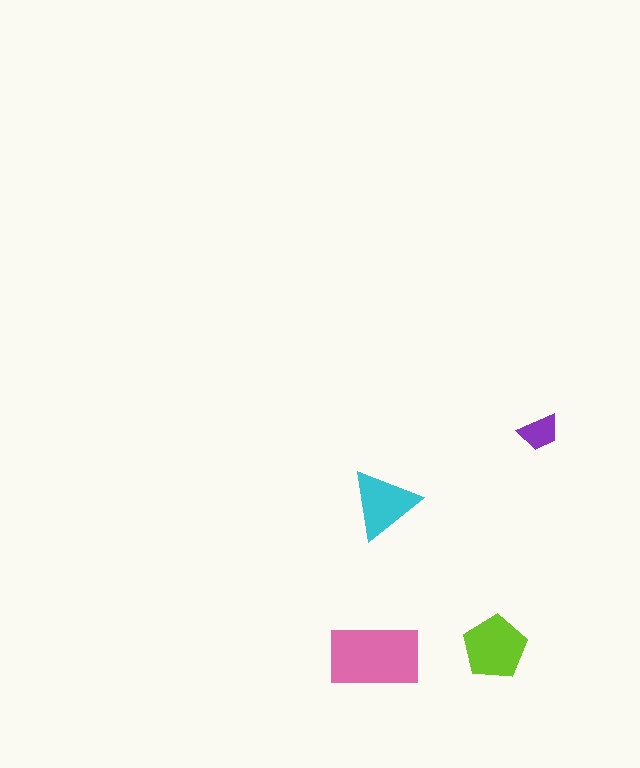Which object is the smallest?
The purple trapezoid.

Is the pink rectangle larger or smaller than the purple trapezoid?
Larger.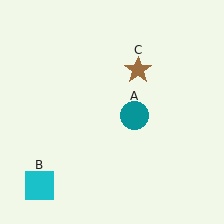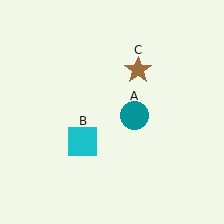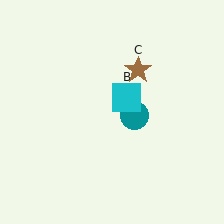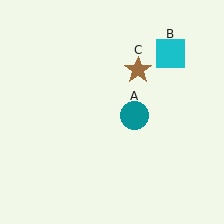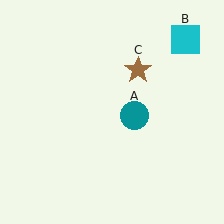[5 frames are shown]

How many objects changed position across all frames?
1 object changed position: cyan square (object B).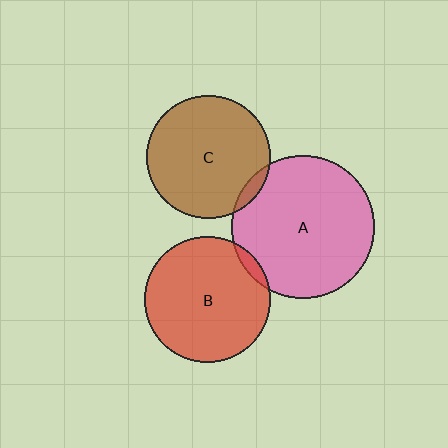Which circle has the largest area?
Circle A (pink).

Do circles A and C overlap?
Yes.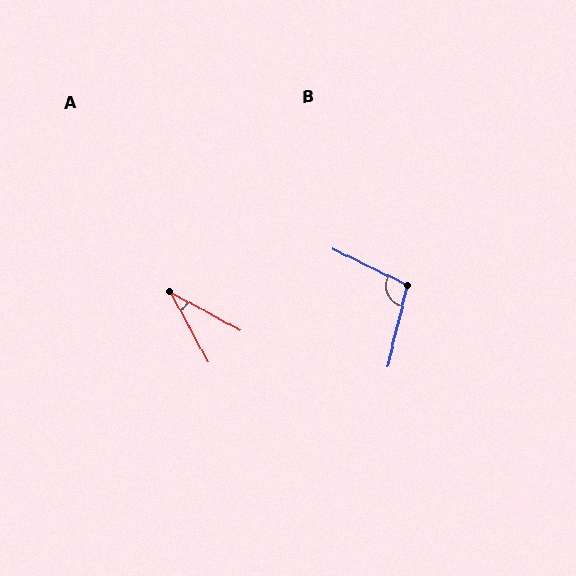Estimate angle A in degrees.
Approximately 32 degrees.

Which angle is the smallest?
A, at approximately 32 degrees.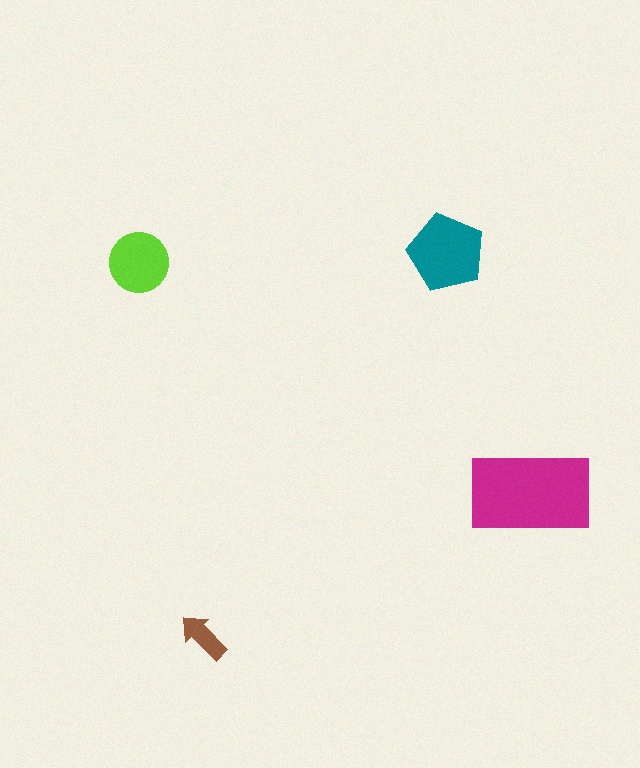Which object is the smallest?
The brown arrow.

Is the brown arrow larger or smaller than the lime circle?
Smaller.